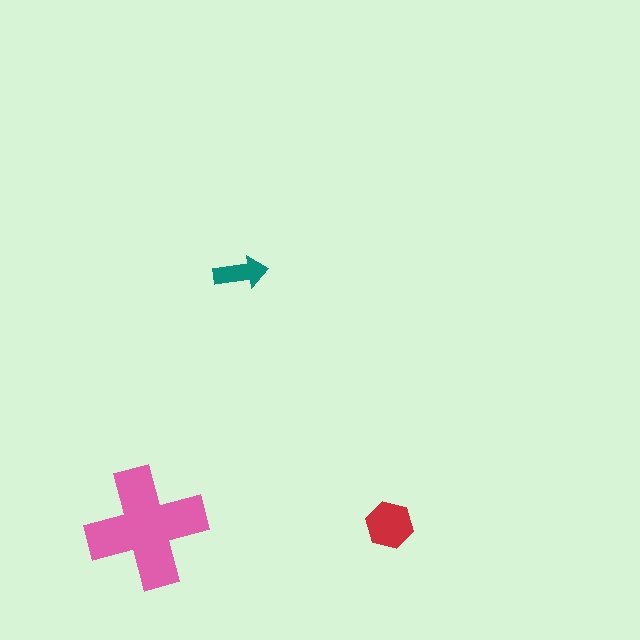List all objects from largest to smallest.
The pink cross, the red hexagon, the teal arrow.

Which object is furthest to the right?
The red hexagon is rightmost.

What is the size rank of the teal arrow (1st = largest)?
3rd.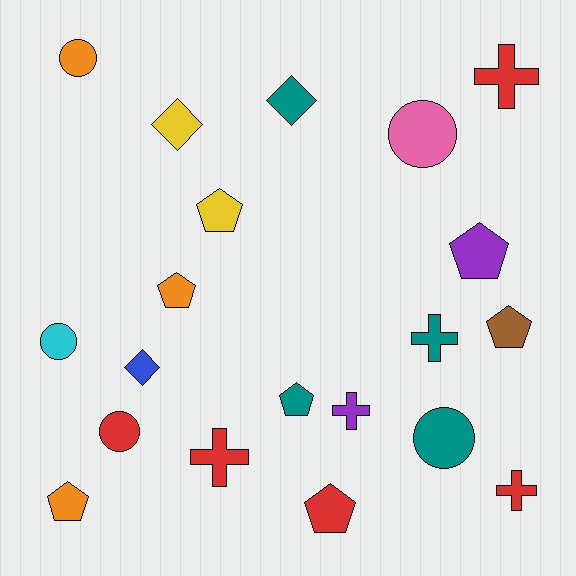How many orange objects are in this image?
There are 3 orange objects.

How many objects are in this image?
There are 20 objects.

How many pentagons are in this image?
There are 7 pentagons.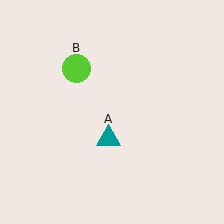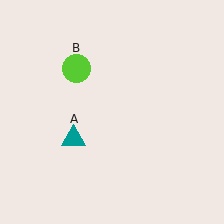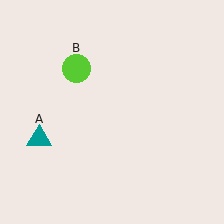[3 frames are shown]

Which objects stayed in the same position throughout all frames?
Lime circle (object B) remained stationary.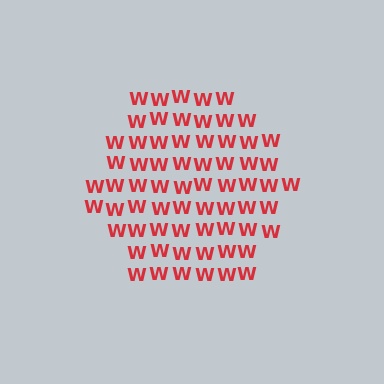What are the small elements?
The small elements are letter W's.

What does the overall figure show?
The overall figure shows a hexagon.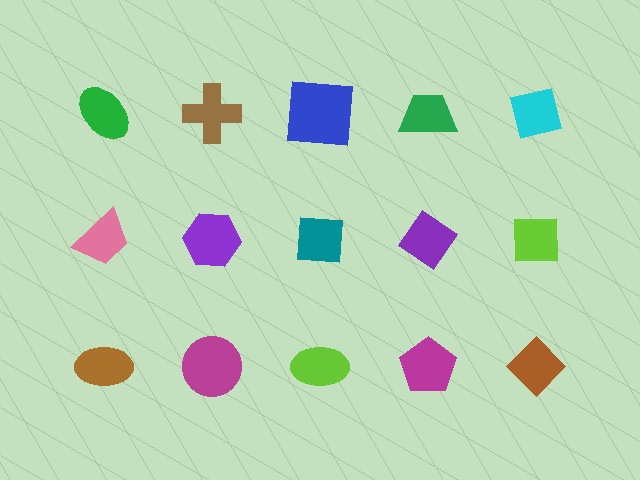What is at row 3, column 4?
A magenta pentagon.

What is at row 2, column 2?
A purple hexagon.